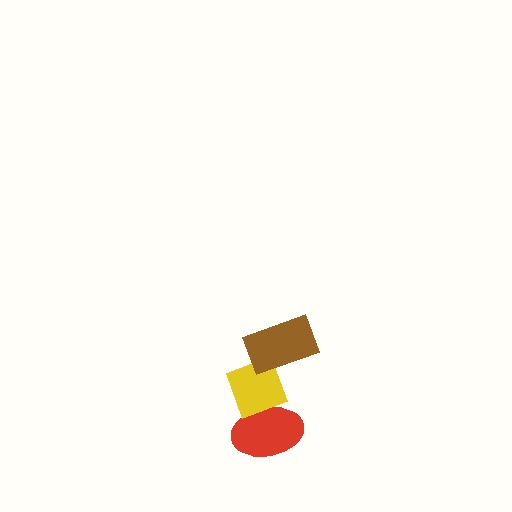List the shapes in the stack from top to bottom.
From top to bottom: the brown rectangle, the yellow diamond, the red ellipse.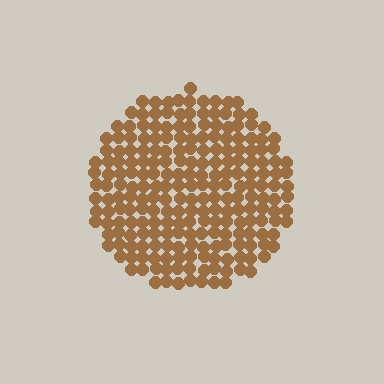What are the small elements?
The small elements are circles.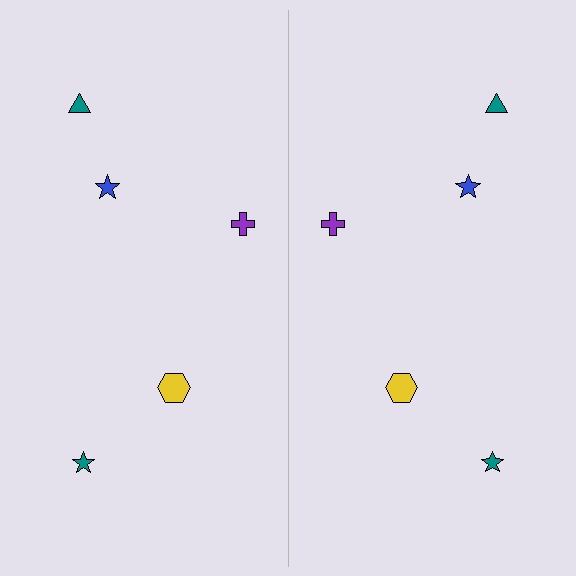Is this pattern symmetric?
Yes, this pattern has bilateral (reflection) symmetry.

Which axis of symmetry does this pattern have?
The pattern has a vertical axis of symmetry running through the center of the image.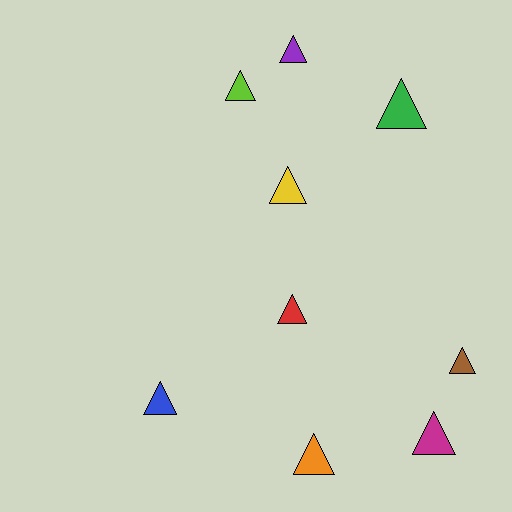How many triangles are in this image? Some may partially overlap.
There are 9 triangles.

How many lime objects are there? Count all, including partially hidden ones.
There is 1 lime object.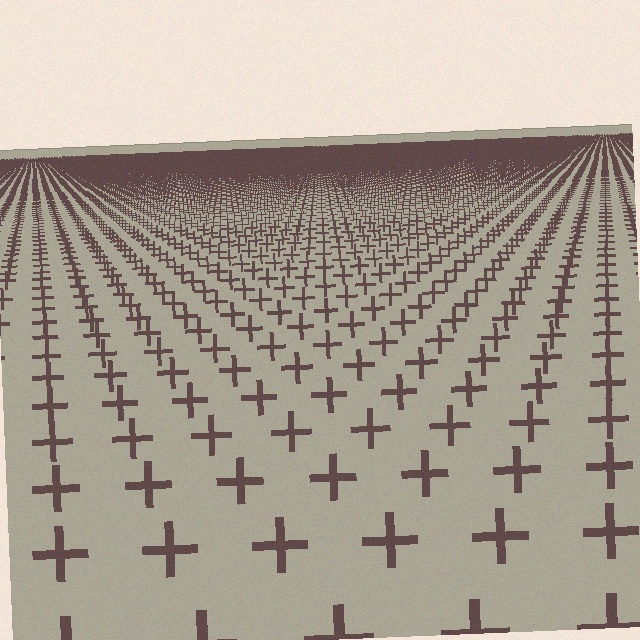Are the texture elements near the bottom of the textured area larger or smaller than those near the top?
Larger. Near the bottom, elements are closer to the viewer and appear at a bigger on-screen size.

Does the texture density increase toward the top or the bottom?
Density increases toward the top.